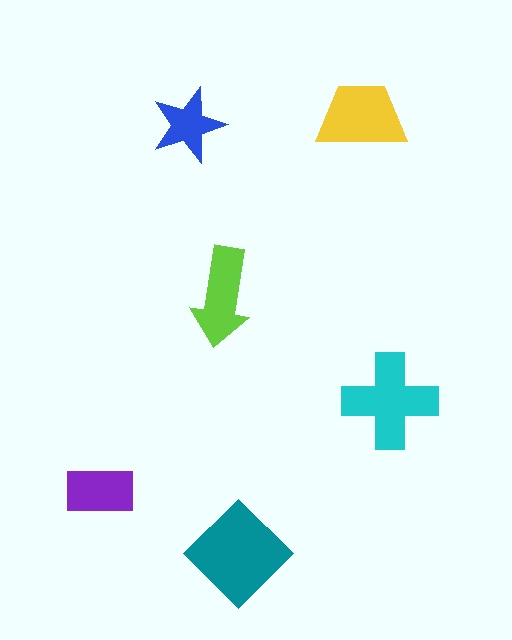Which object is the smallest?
The blue star.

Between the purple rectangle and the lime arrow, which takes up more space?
The lime arrow.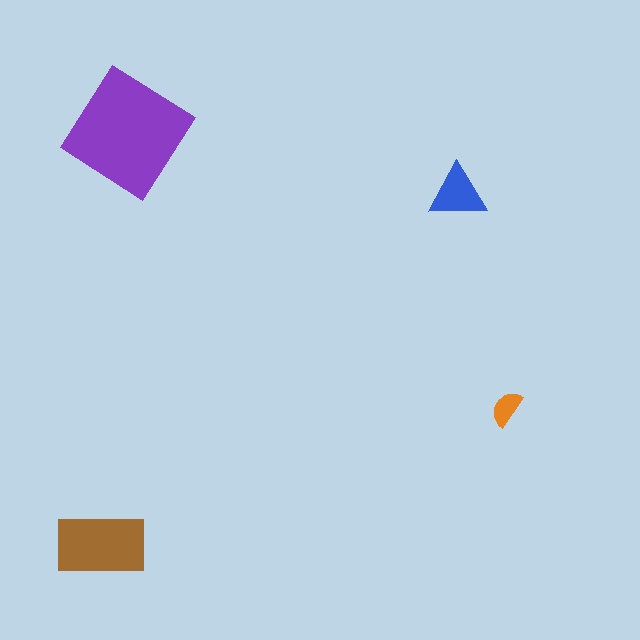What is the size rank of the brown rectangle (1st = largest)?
2nd.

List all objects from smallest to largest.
The orange semicircle, the blue triangle, the brown rectangle, the purple diamond.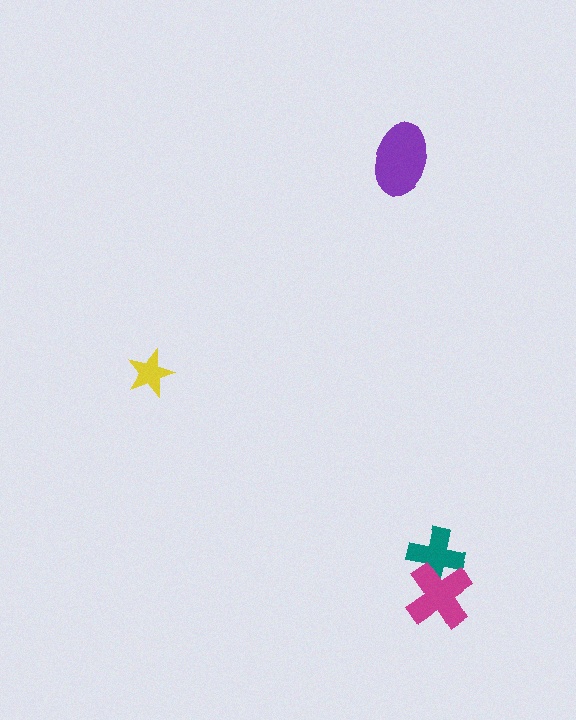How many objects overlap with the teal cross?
1 object overlaps with the teal cross.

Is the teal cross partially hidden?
Yes, it is partially covered by another shape.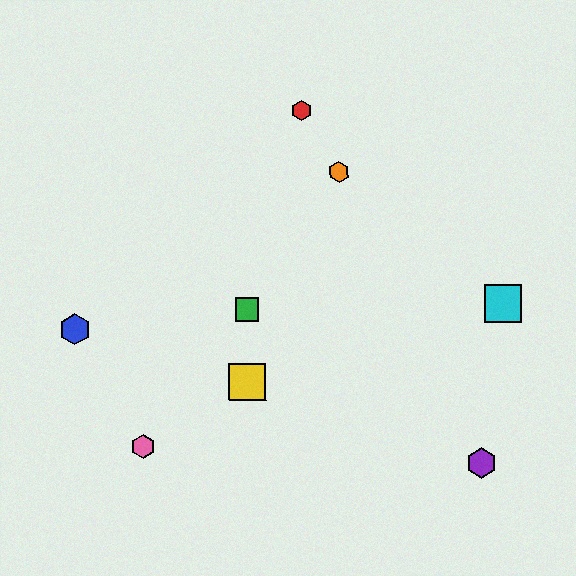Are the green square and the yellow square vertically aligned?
Yes, both are at x≈247.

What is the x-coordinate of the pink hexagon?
The pink hexagon is at x≈143.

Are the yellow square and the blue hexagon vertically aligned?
No, the yellow square is at x≈248 and the blue hexagon is at x≈75.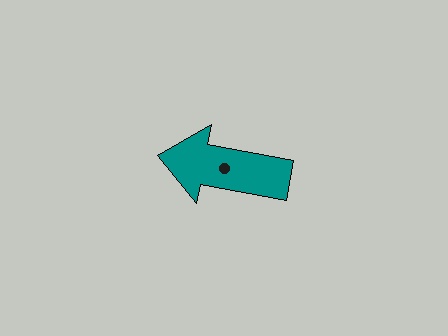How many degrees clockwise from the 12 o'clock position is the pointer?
Approximately 281 degrees.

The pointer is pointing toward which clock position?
Roughly 9 o'clock.